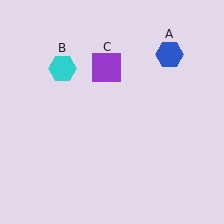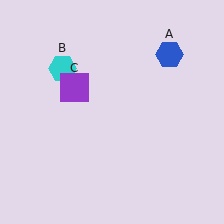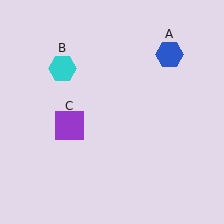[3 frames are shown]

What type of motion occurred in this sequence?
The purple square (object C) rotated counterclockwise around the center of the scene.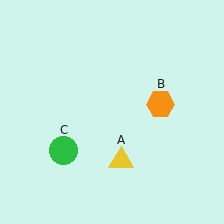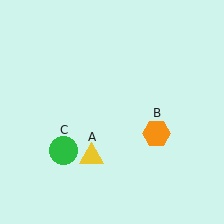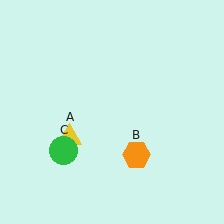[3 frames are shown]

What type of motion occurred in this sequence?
The yellow triangle (object A), orange hexagon (object B) rotated clockwise around the center of the scene.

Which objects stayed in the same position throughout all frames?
Green circle (object C) remained stationary.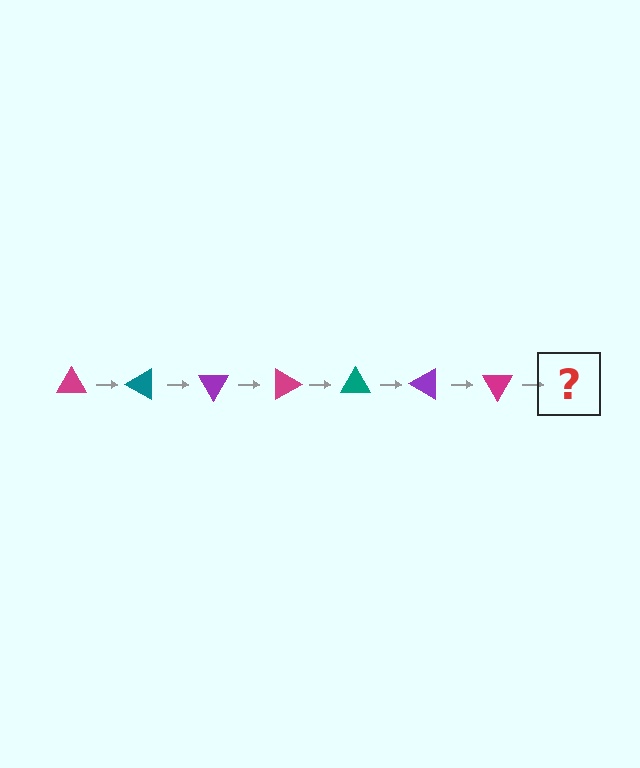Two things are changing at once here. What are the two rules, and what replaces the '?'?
The two rules are that it rotates 30 degrees each step and the color cycles through magenta, teal, and purple. The '?' should be a teal triangle, rotated 210 degrees from the start.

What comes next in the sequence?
The next element should be a teal triangle, rotated 210 degrees from the start.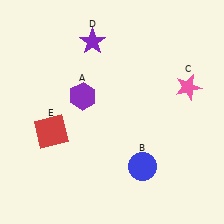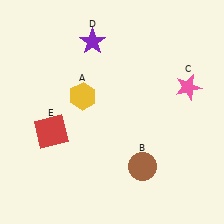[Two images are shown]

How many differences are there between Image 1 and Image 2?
There are 2 differences between the two images.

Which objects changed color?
A changed from purple to yellow. B changed from blue to brown.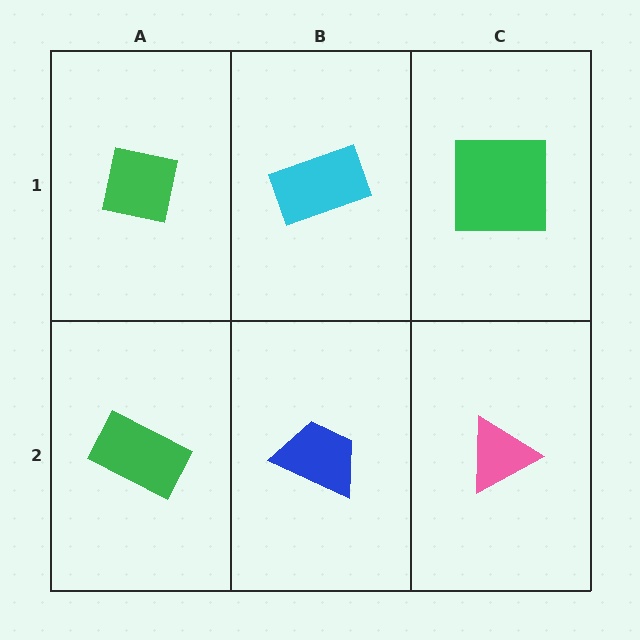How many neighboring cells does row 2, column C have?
2.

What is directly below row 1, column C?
A pink triangle.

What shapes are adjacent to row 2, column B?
A cyan rectangle (row 1, column B), a green rectangle (row 2, column A), a pink triangle (row 2, column C).